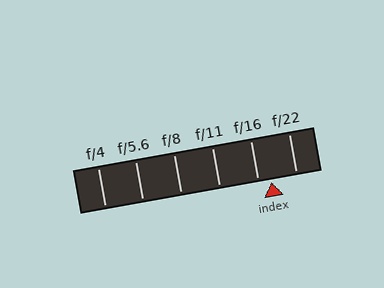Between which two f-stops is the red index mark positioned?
The index mark is between f/16 and f/22.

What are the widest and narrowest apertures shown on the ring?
The widest aperture shown is f/4 and the narrowest is f/22.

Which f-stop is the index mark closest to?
The index mark is closest to f/16.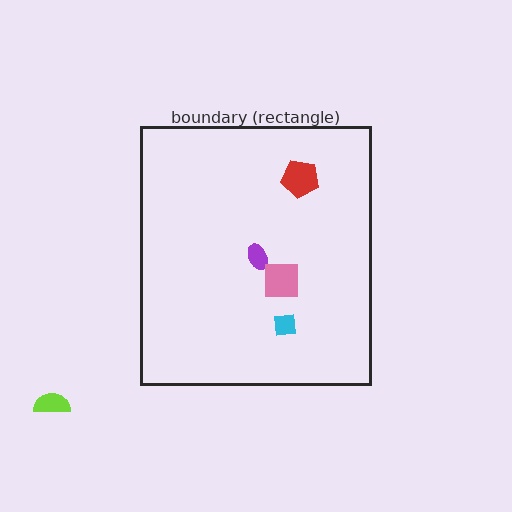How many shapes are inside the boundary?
4 inside, 1 outside.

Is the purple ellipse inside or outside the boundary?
Inside.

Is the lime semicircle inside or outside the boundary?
Outside.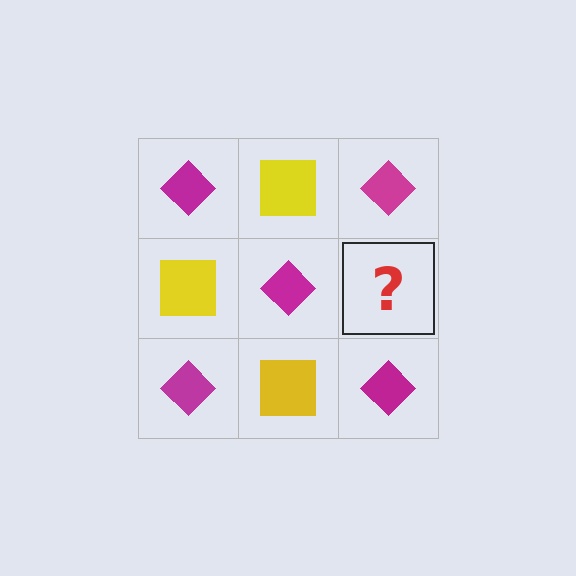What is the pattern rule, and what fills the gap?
The rule is that it alternates magenta diamond and yellow square in a checkerboard pattern. The gap should be filled with a yellow square.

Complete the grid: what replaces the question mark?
The question mark should be replaced with a yellow square.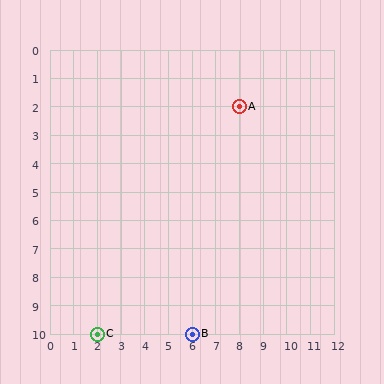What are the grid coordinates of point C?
Point C is at grid coordinates (2, 10).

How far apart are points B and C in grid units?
Points B and C are 4 columns apart.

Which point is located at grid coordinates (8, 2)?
Point A is at (8, 2).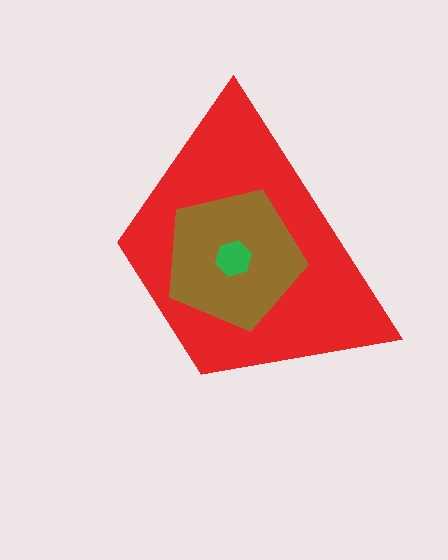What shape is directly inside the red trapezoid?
The brown pentagon.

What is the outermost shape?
The red trapezoid.